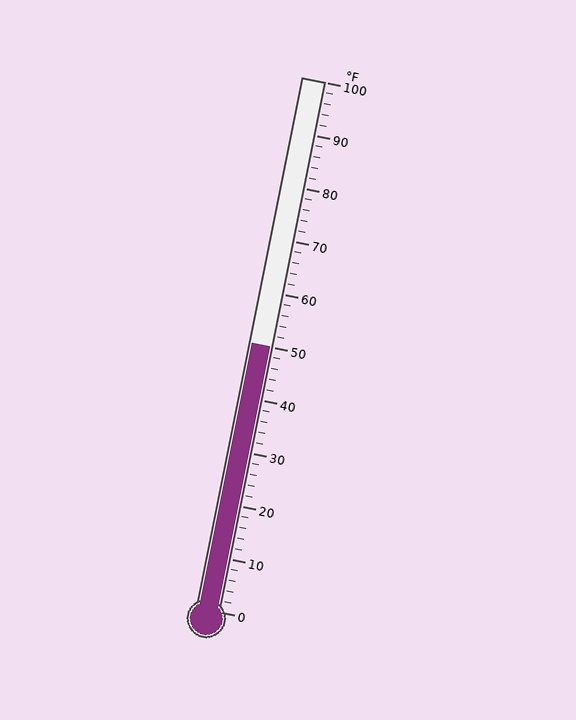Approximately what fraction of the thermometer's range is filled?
The thermometer is filled to approximately 50% of its range.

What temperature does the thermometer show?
The thermometer shows approximately 50°F.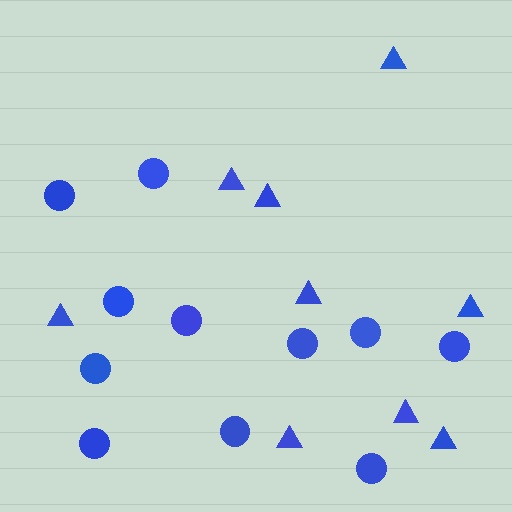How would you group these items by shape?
There are 2 groups: one group of triangles (9) and one group of circles (11).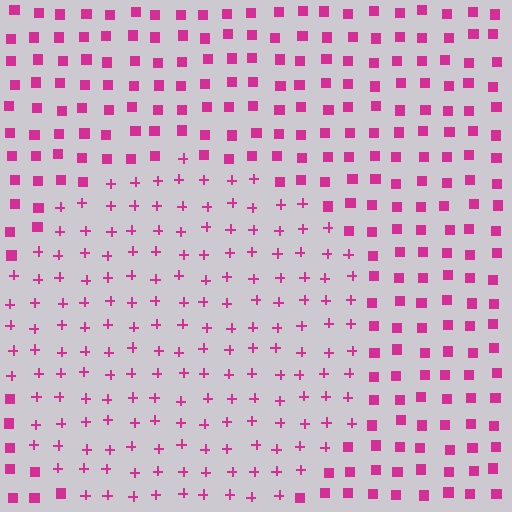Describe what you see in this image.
The image is filled with small magenta elements arranged in a uniform grid. A circle-shaped region contains plus signs, while the surrounding area contains squares. The boundary is defined purely by the change in element shape.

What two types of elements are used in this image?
The image uses plus signs inside the circle region and squares outside it.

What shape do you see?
I see a circle.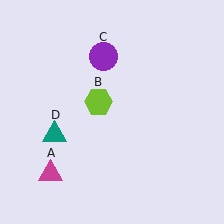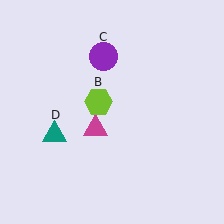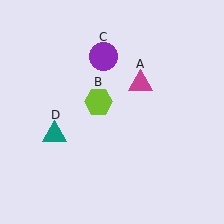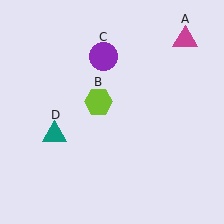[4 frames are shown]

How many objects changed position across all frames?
1 object changed position: magenta triangle (object A).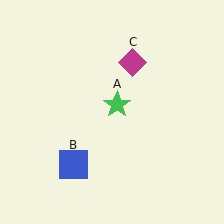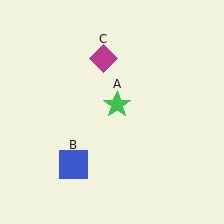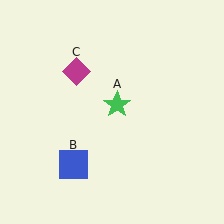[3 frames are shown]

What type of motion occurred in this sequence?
The magenta diamond (object C) rotated counterclockwise around the center of the scene.